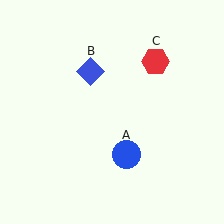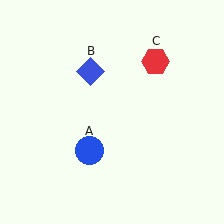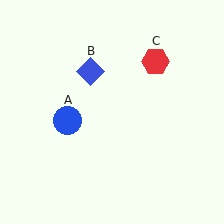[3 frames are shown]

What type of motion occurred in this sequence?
The blue circle (object A) rotated clockwise around the center of the scene.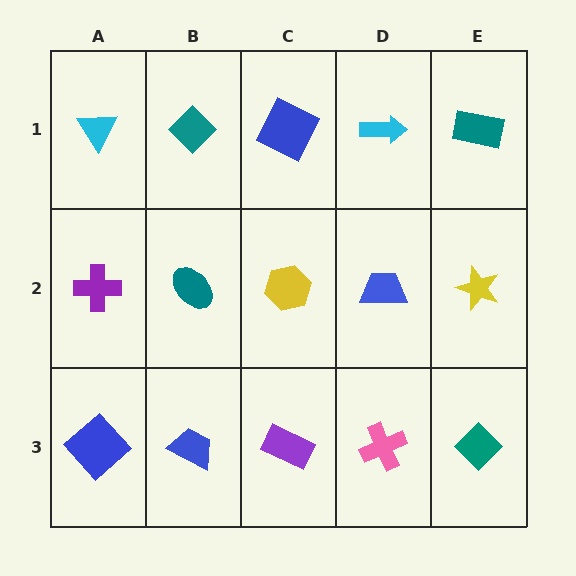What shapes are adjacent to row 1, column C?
A yellow hexagon (row 2, column C), a teal diamond (row 1, column B), a cyan arrow (row 1, column D).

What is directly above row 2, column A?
A cyan triangle.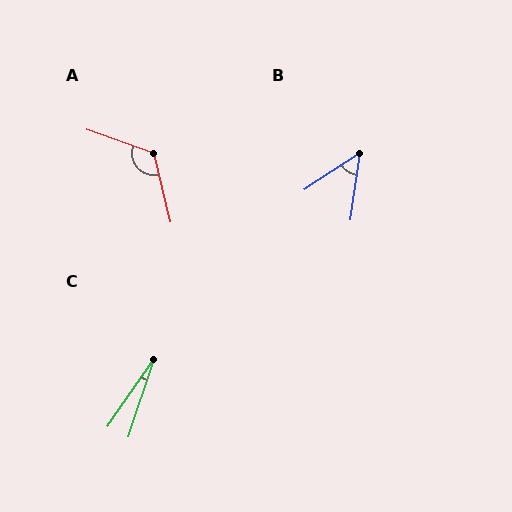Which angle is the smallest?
C, at approximately 16 degrees.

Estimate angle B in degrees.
Approximately 49 degrees.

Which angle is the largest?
A, at approximately 123 degrees.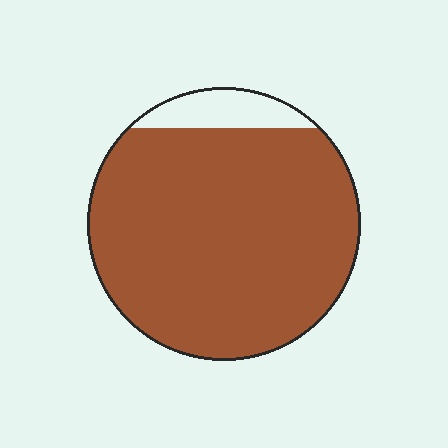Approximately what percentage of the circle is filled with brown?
Approximately 90%.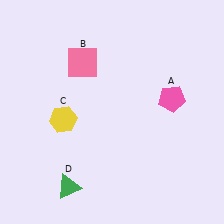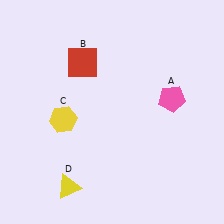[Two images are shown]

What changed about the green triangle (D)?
In Image 1, D is green. In Image 2, it changed to yellow.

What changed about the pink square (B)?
In Image 1, B is pink. In Image 2, it changed to red.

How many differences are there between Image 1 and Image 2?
There are 2 differences between the two images.